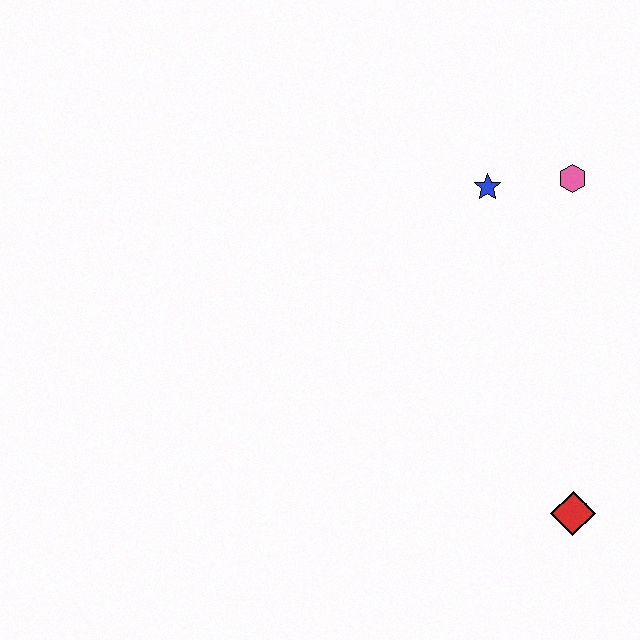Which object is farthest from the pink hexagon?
The red diamond is farthest from the pink hexagon.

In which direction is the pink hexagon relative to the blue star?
The pink hexagon is to the right of the blue star.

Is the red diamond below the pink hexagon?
Yes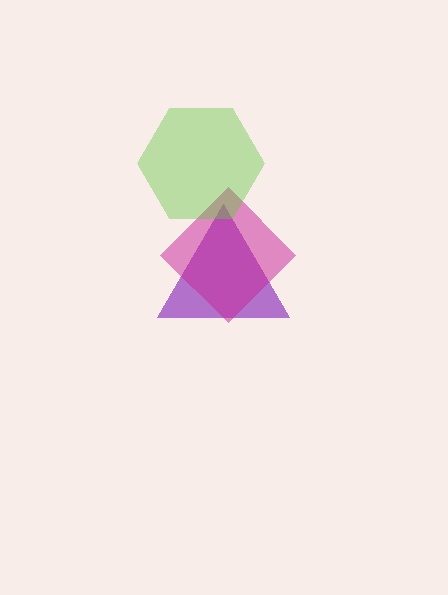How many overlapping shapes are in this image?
There are 3 overlapping shapes in the image.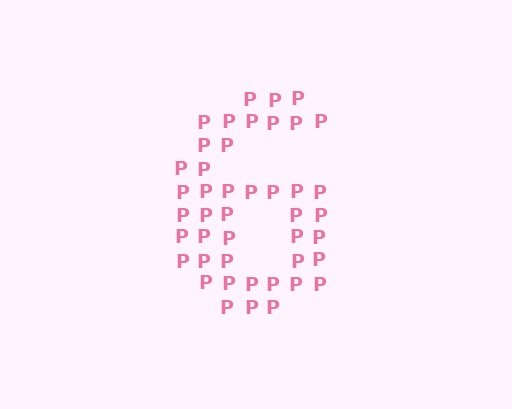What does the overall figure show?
The overall figure shows the digit 6.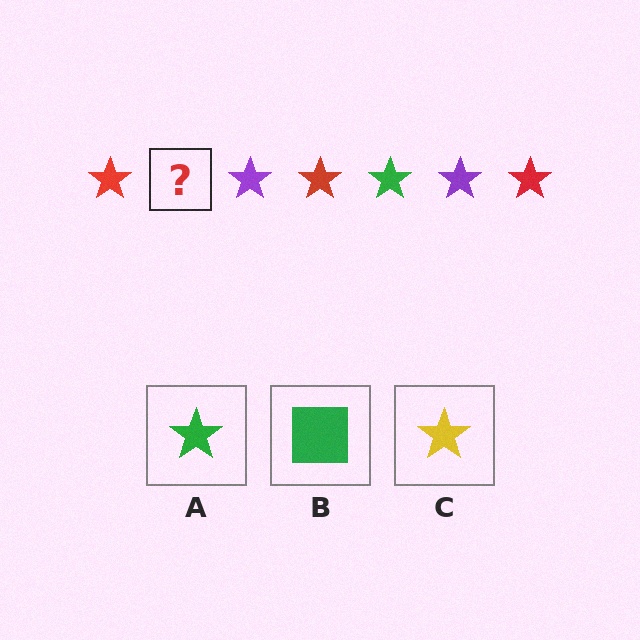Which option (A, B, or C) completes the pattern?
A.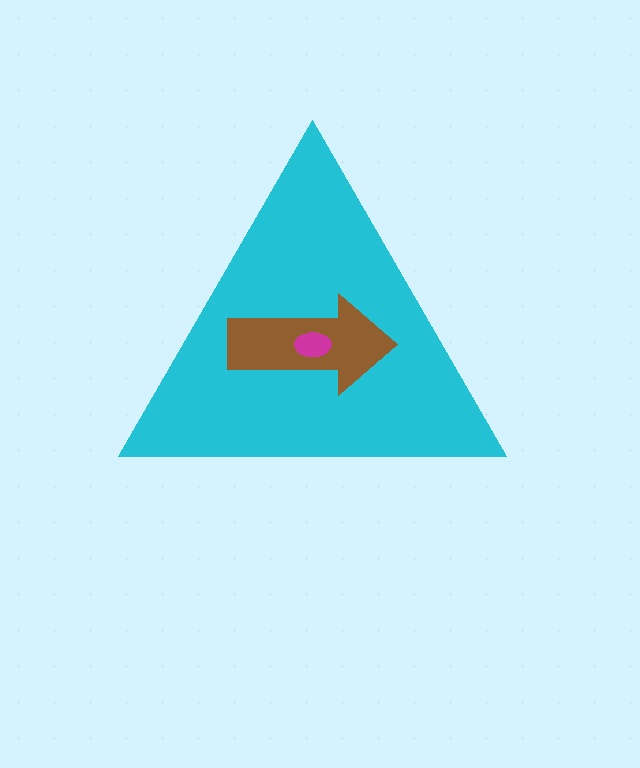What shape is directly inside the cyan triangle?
The brown arrow.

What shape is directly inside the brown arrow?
The magenta ellipse.